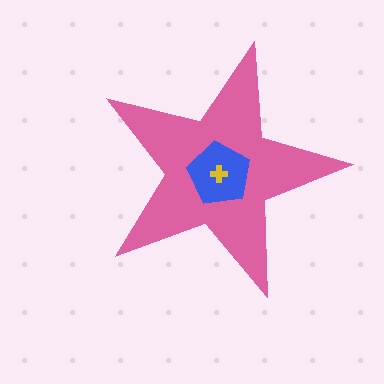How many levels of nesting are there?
3.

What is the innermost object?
The yellow cross.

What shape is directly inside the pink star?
The blue pentagon.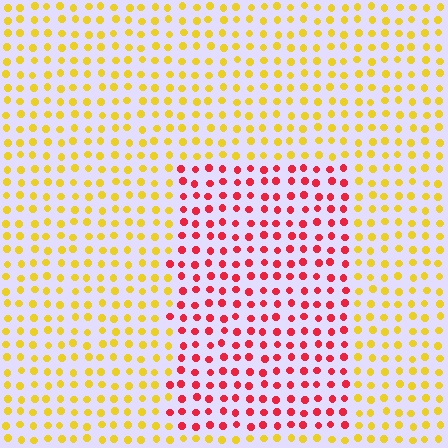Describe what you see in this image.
The image is filled with small yellow elements in a uniform arrangement. A rectangle-shaped region is visible where the elements are tinted to a slightly different hue, forming a subtle color boundary.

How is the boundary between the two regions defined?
The boundary is defined purely by a slight shift in hue (about 61 degrees). Spacing, size, and orientation are identical on both sides.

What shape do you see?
I see a rectangle.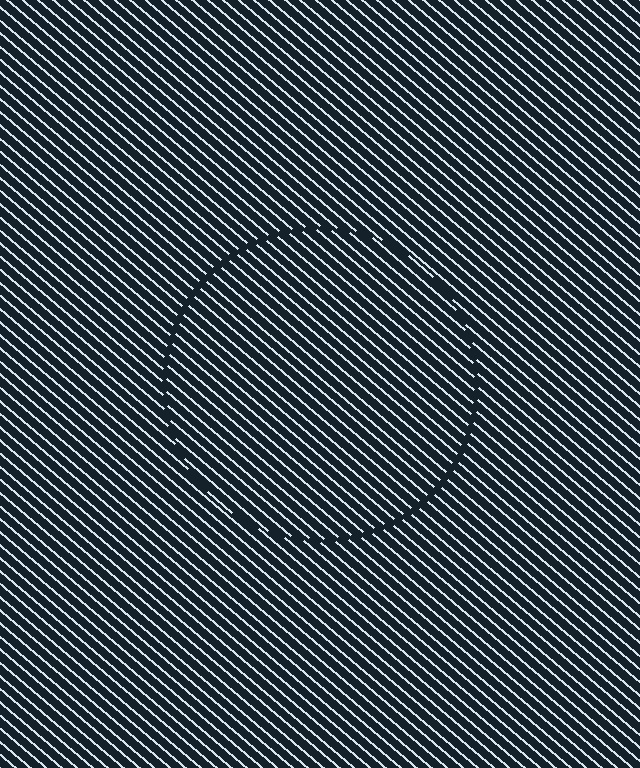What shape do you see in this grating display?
An illusory circle. The interior of the shape contains the same grating, shifted by half a period — the contour is defined by the phase discontinuity where line-ends from the inner and outer gratings abut.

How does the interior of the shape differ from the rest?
The interior of the shape contains the same grating, shifted by half a period — the contour is defined by the phase discontinuity where line-ends from the inner and outer gratings abut.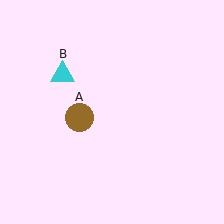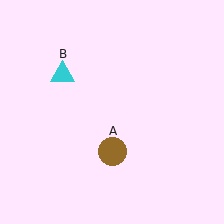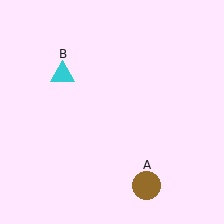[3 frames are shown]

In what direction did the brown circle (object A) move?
The brown circle (object A) moved down and to the right.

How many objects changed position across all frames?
1 object changed position: brown circle (object A).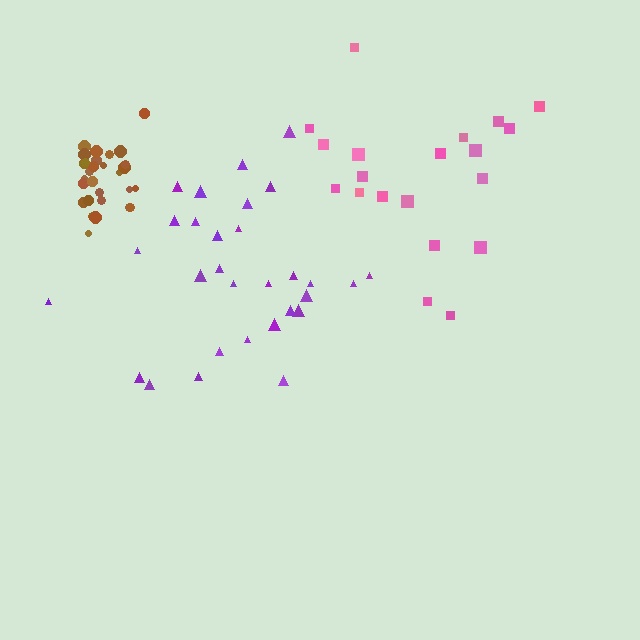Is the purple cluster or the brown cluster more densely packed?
Brown.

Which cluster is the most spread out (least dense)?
Pink.